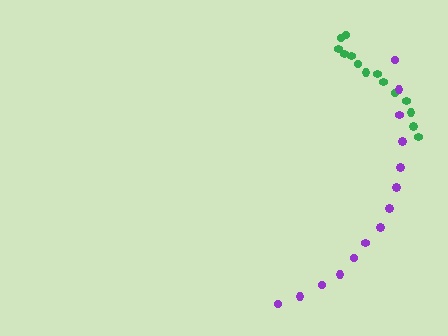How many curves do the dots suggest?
There are 2 distinct paths.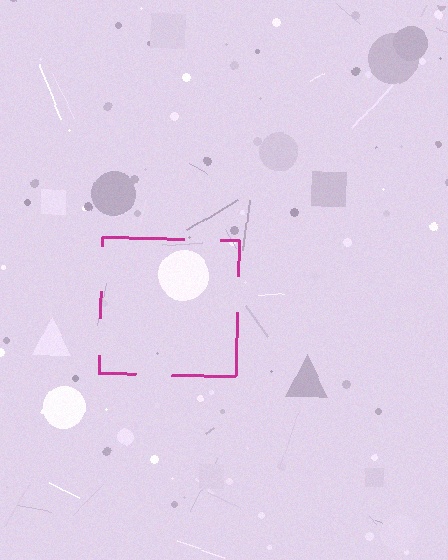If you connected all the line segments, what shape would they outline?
They would outline a square.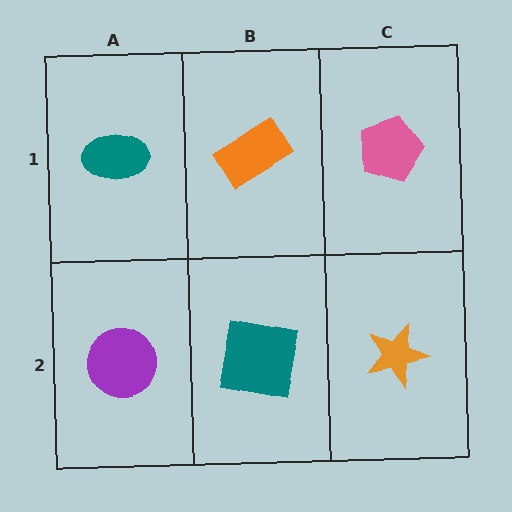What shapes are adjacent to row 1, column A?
A purple circle (row 2, column A), an orange rectangle (row 1, column B).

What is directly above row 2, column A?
A teal ellipse.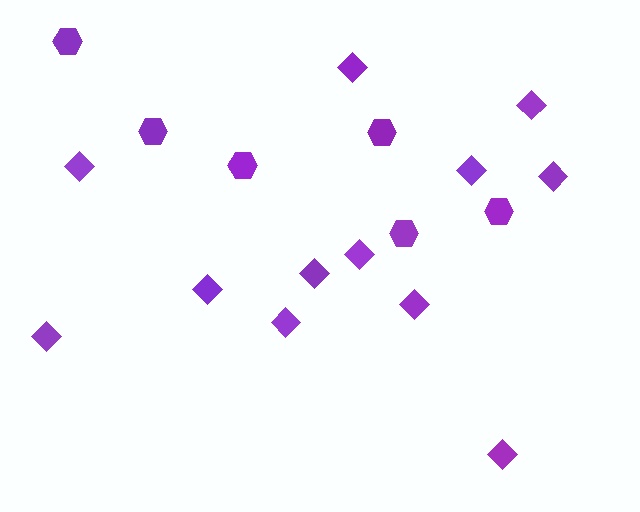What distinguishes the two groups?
There are 2 groups: one group of diamonds (12) and one group of hexagons (6).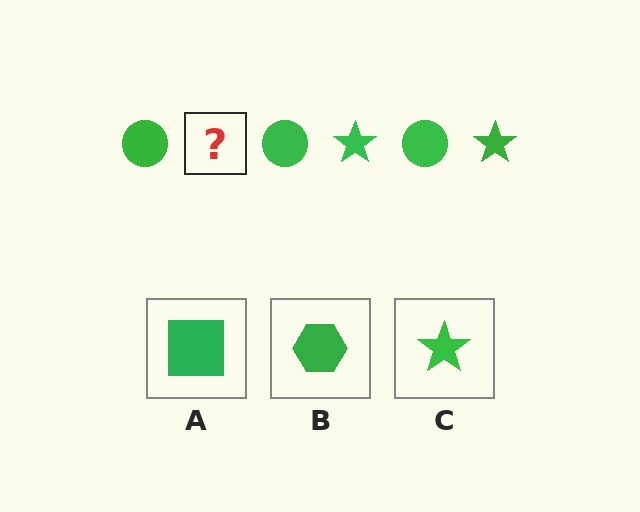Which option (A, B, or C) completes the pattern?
C.